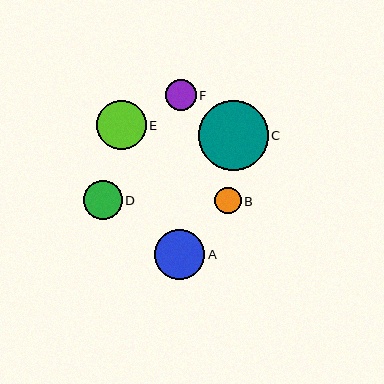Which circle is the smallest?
Circle B is the smallest with a size of approximately 26 pixels.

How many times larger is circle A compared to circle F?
Circle A is approximately 1.6 times the size of circle F.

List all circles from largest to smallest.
From largest to smallest: C, A, E, D, F, B.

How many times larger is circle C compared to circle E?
Circle C is approximately 1.4 times the size of circle E.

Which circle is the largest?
Circle C is the largest with a size of approximately 70 pixels.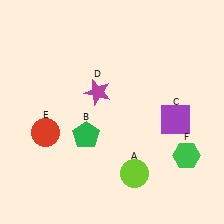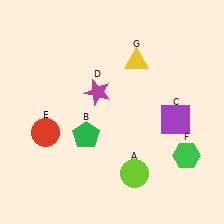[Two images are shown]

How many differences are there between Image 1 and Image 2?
There is 1 difference between the two images.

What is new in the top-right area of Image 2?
A yellow triangle (G) was added in the top-right area of Image 2.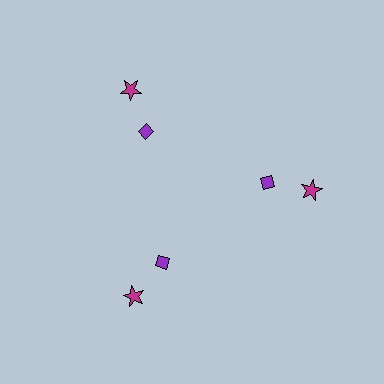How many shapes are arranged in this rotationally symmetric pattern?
There are 6 shapes, arranged in 3 groups of 2.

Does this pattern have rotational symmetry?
Yes, this pattern has 3-fold rotational symmetry. It looks the same after rotating 120 degrees around the center.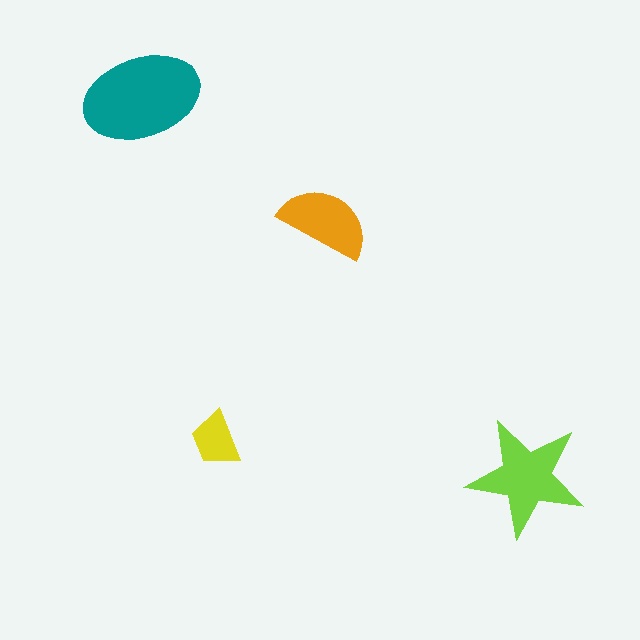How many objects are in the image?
There are 4 objects in the image.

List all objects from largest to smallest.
The teal ellipse, the lime star, the orange semicircle, the yellow trapezoid.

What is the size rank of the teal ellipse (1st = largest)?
1st.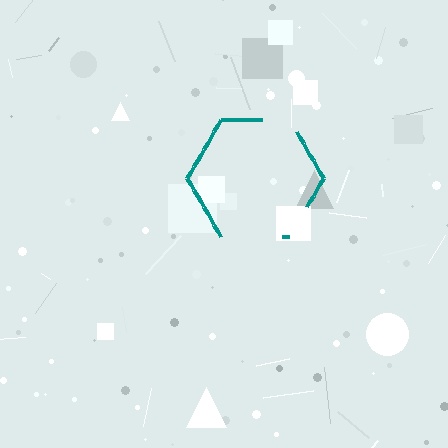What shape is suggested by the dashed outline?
The dashed outline suggests a hexagon.